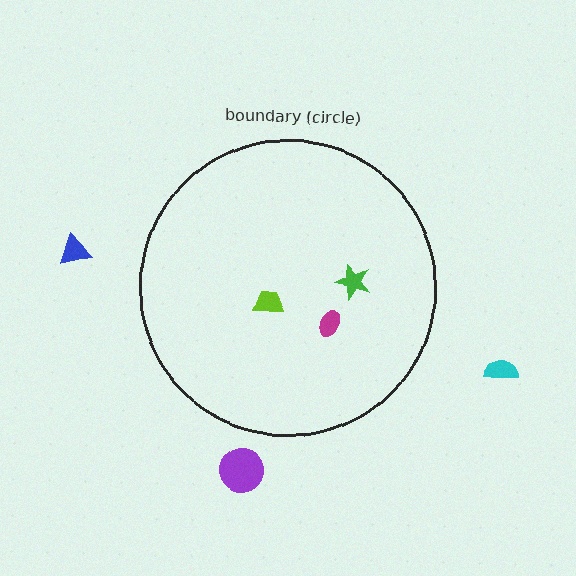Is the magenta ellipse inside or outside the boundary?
Inside.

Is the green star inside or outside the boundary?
Inside.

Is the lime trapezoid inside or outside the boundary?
Inside.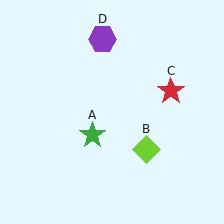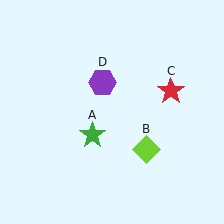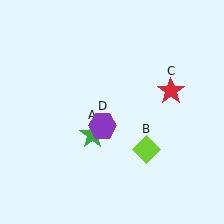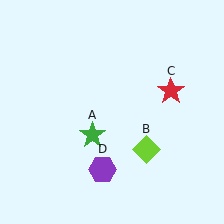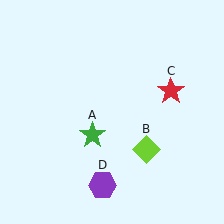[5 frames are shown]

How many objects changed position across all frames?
1 object changed position: purple hexagon (object D).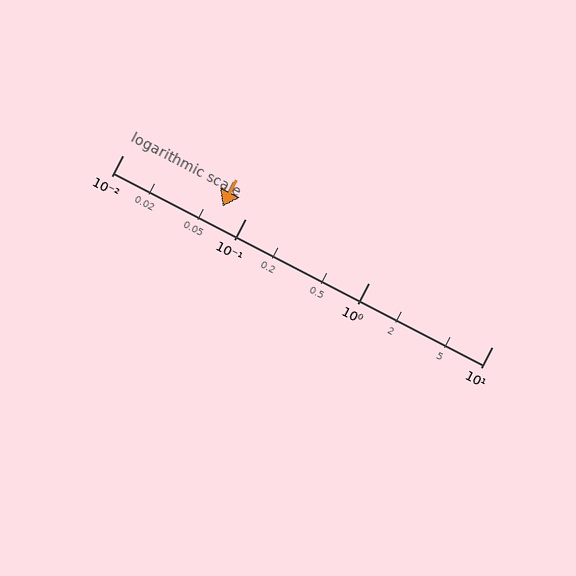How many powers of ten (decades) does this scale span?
The scale spans 3 decades, from 0.01 to 10.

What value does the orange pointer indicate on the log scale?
The pointer indicates approximately 0.065.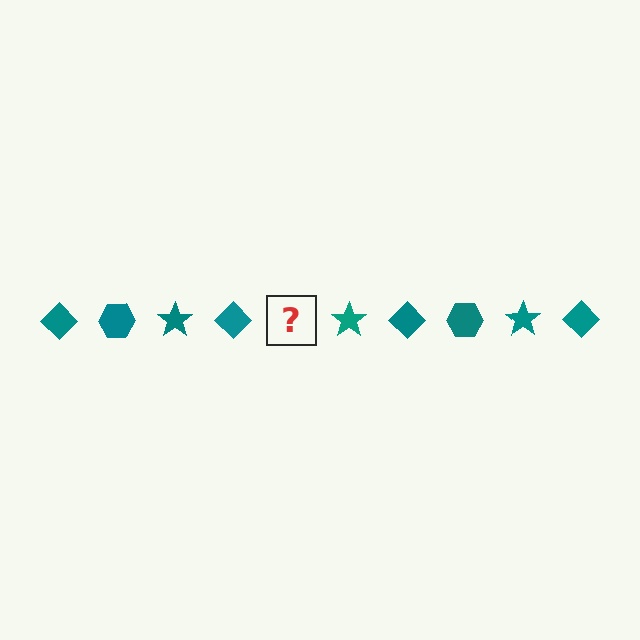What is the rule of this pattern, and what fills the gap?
The rule is that the pattern cycles through diamond, hexagon, star shapes in teal. The gap should be filled with a teal hexagon.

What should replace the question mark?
The question mark should be replaced with a teal hexagon.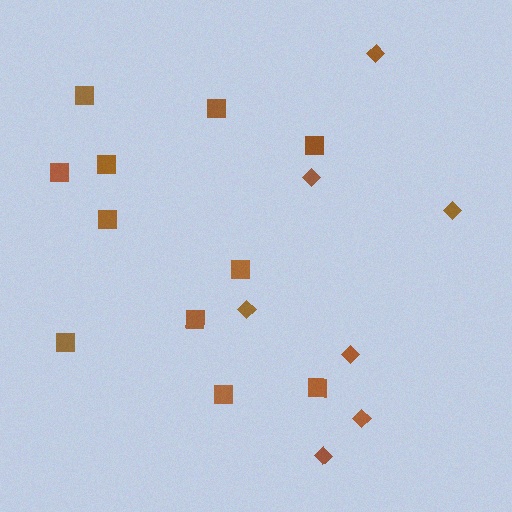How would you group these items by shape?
There are 2 groups: one group of diamonds (7) and one group of squares (11).